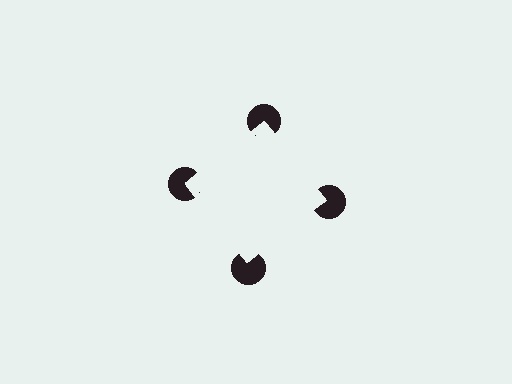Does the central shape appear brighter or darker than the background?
It typically appears slightly brighter than the background, even though no actual brightness change is drawn.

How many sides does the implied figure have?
4 sides.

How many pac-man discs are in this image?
There are 4 — one at each vertex of the illusory square.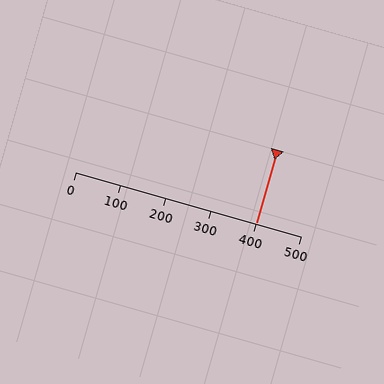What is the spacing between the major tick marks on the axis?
The major ticks are spaced 100 apart.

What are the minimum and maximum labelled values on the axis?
The axis runs from 0 to 500.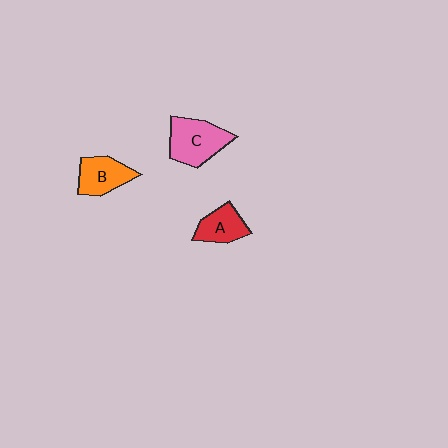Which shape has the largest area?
Shape C (pink).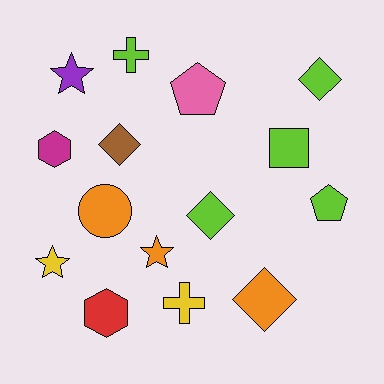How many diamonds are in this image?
There are 4 diamonds.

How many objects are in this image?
There are 15 objects.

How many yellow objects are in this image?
There are 2 yellow objects.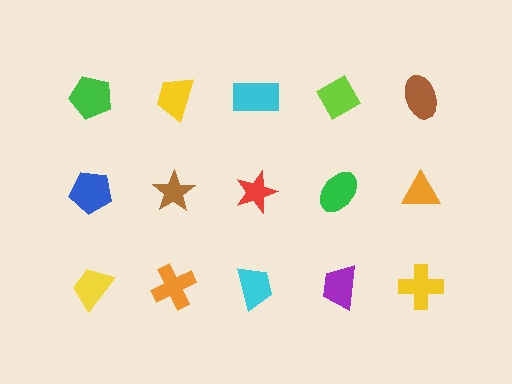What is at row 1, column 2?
A yellow trapezoid.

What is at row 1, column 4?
A lime diamond.